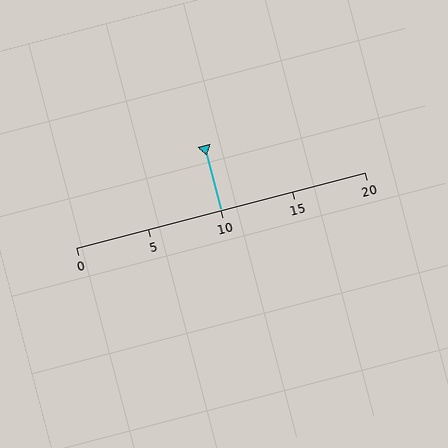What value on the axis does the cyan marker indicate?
The marker indicates approximately 10.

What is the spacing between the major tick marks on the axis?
The major ticks are spaced 5 apart.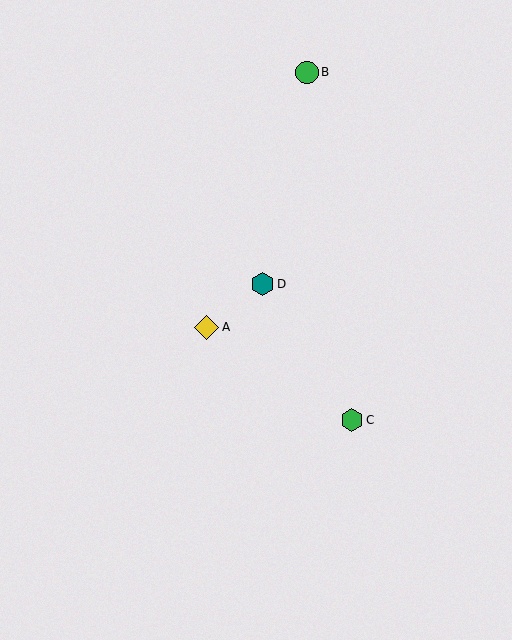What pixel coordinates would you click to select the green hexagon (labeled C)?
Click at (352, 420) to select the green hexagon C.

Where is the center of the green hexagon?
The center of the green hexagon is at (352, 420).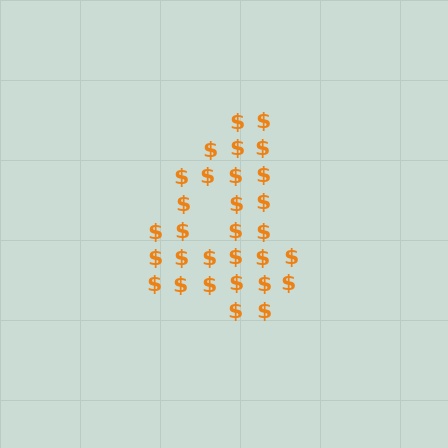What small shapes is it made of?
It is made of small dollar signs.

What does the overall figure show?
The overall figure shows the digit 4.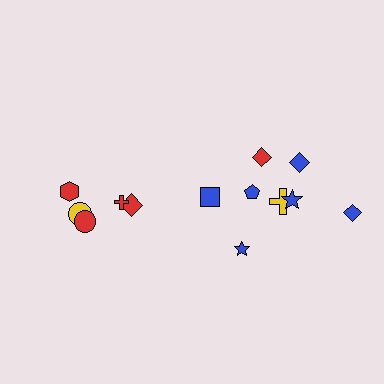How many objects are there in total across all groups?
There are 13 objects.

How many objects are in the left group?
There are 5 objects.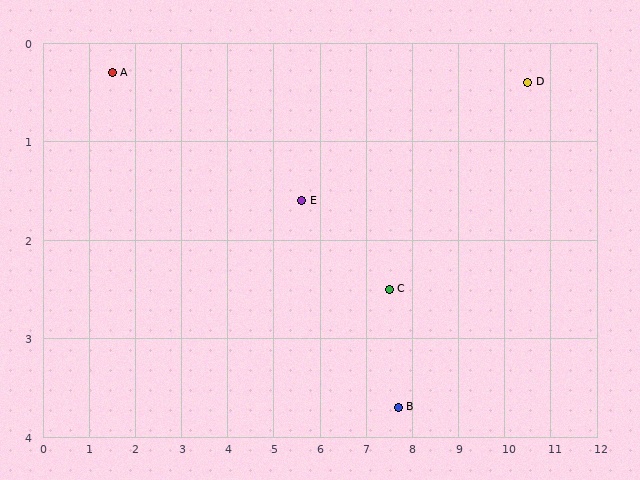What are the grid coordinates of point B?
Point B is at approximately (7.7, 3.7).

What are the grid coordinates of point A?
Point A is at approximately (1.5, 0.3).